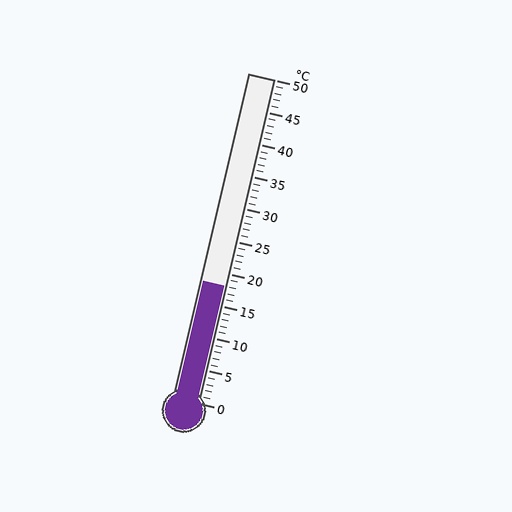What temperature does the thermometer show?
The thermometer shows approximately 18°C.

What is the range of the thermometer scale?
The thermometer scale ranges from 0°C to 50°C.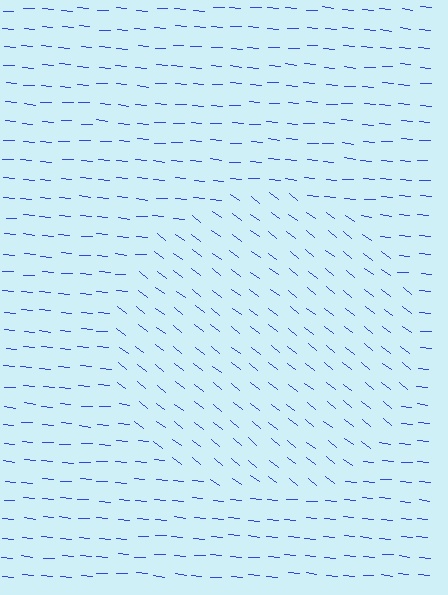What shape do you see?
I see a circle.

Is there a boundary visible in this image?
Yes, there is a texture boundary formed by a change in line orientation.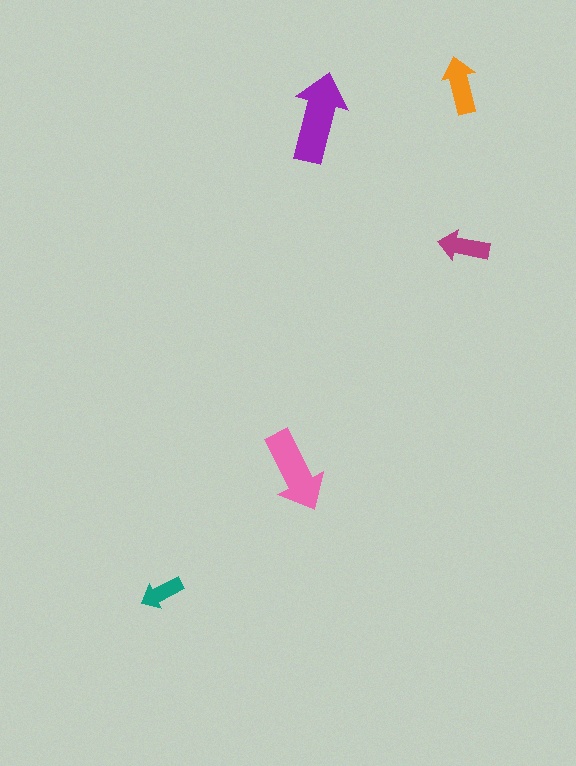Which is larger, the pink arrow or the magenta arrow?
The pink one.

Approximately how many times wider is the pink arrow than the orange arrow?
About 1.5 times wider.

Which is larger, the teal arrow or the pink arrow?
The pink one.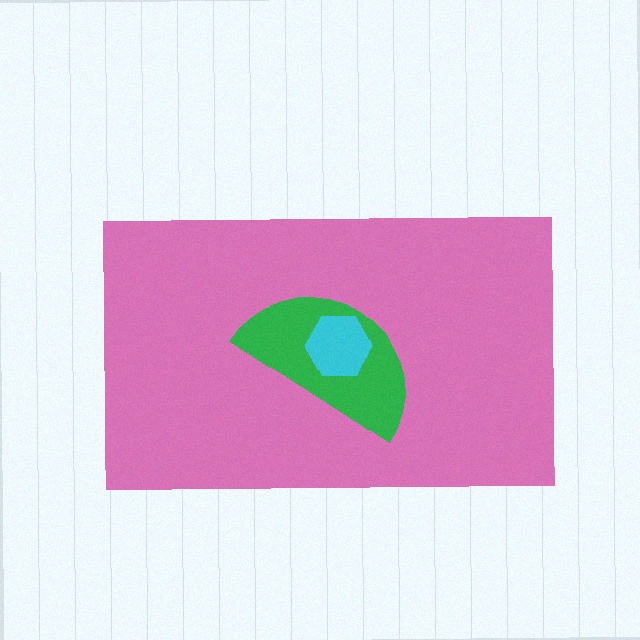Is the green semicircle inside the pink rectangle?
Yes.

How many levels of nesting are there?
3.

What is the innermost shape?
The cyan hexagon.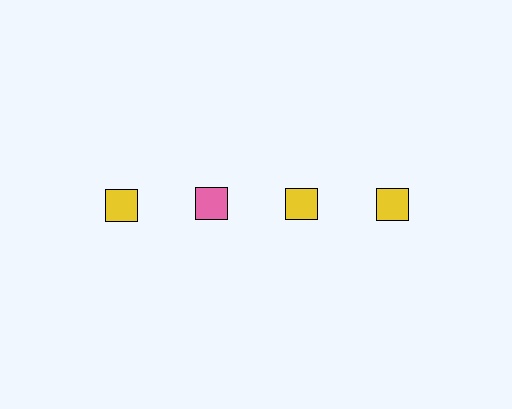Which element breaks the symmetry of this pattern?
The pink square in the top row, second from left column breaks the symmetry. All other shapes are yellow squares.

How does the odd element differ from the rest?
It has a different color: pink instead of yellow.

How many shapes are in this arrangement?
There are 4 shapes arranged in a grid pattern.